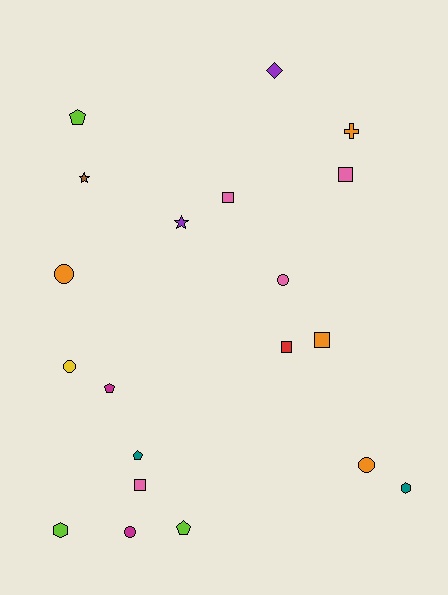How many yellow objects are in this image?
There is 1 yellow object.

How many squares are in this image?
There are 5 squares.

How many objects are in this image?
There are 20 objects.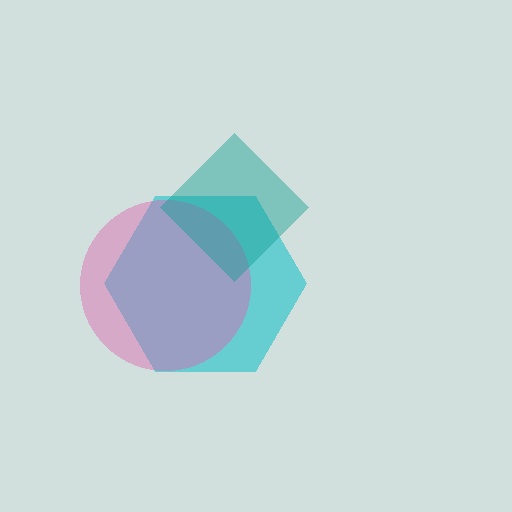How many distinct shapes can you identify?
There are 3 distinct shapes: a cyan hexagon, a pink circle, a teal diamond.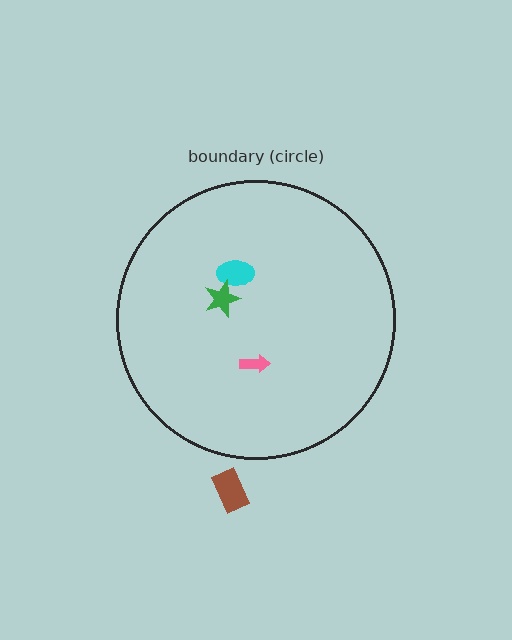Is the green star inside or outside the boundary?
Inside.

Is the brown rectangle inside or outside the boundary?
Outside.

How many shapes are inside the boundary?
3 inside, 1 outside.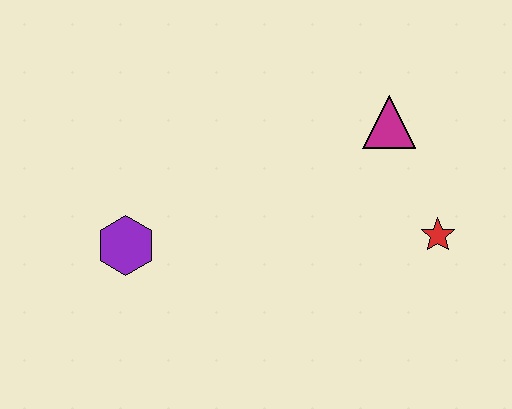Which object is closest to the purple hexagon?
The magenta triangle is closest to the purple hexagon.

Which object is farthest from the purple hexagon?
The red star is farthest from the purple hexagon.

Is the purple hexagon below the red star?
Yes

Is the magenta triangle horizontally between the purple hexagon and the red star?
Yes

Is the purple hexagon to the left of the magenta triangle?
Yes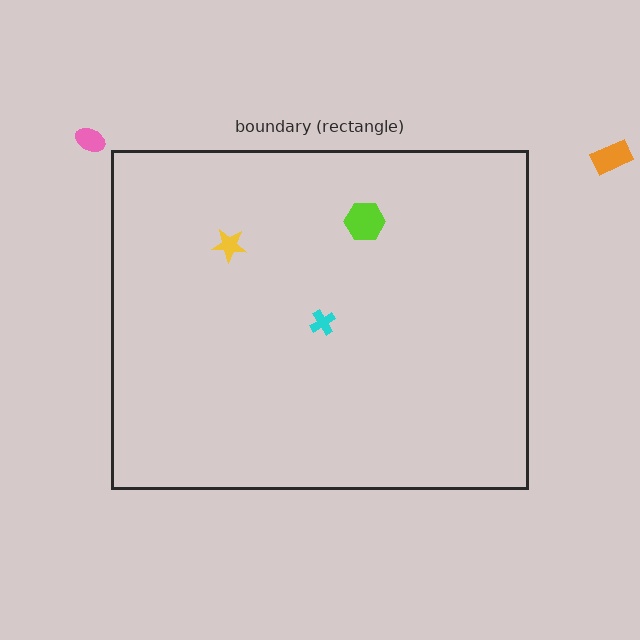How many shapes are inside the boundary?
3 inside, 2 outside.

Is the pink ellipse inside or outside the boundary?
Outside.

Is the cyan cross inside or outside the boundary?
Inside.